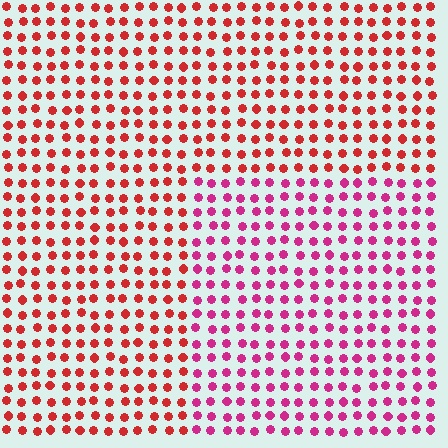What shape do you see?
I see a rectangle.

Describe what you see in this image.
The image is filled with small red elements in a uniform arrangement. A rectangle-shaped region is visible where the elements are tinted to a slightly different hue, forming a subtle color boundary.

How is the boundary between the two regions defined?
The boundary is defined purely by a slight shift in hue (about 35 degrees). Spacing, size, and orientation are identical on both sides.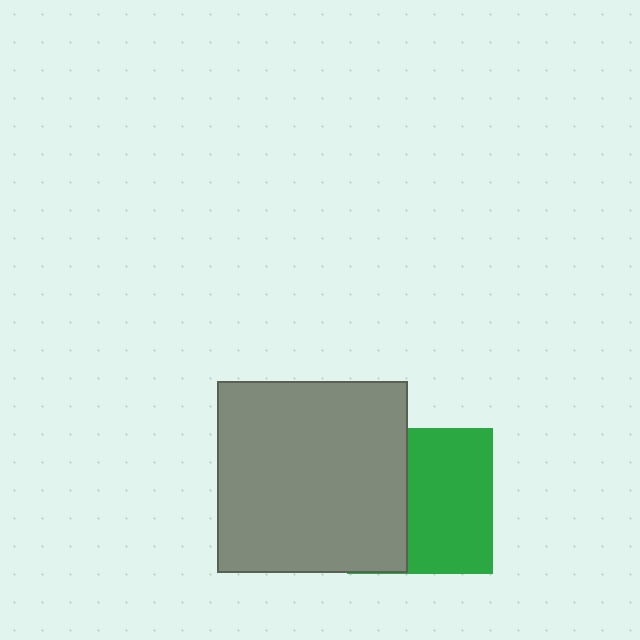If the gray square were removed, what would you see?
You would see the complete green square.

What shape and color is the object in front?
The object in front is a gray square.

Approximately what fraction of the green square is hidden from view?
Roughly 41% of the green square is hidden behind the gray square.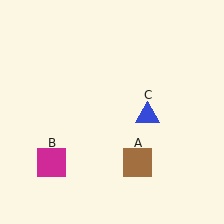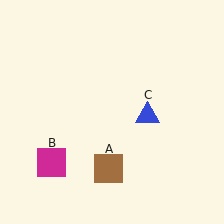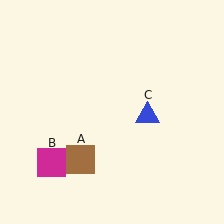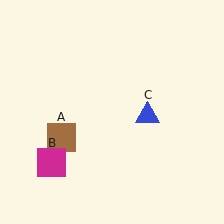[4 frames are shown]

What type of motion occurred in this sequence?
The brown square (object A) rotated clockwise around the center of the scene.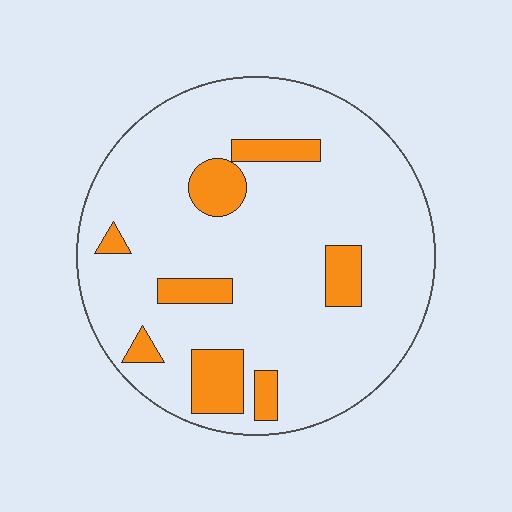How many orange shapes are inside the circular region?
8.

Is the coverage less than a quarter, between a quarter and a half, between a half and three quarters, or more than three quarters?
Less than a quarter.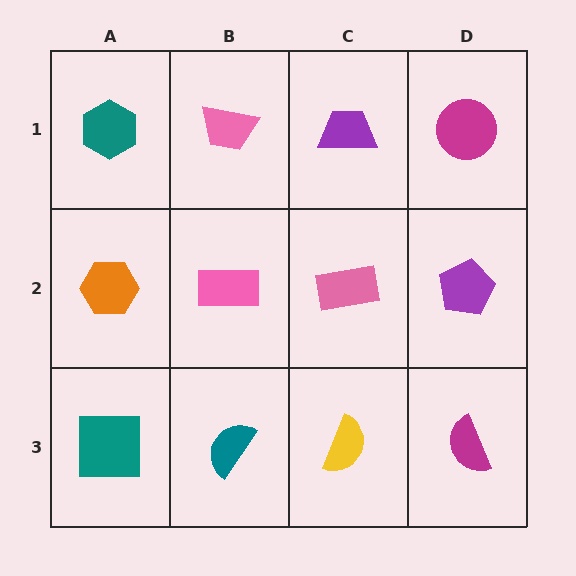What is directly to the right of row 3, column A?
A teal semicircle.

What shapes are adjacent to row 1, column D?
A purple pentagon (row 2, column D), a purple trapezoid (row 1, column C).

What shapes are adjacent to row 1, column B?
A pink rectangle (row 2, column B), a teal hexagon (row 1, column A), a purple trapezoid (row 1, column C).